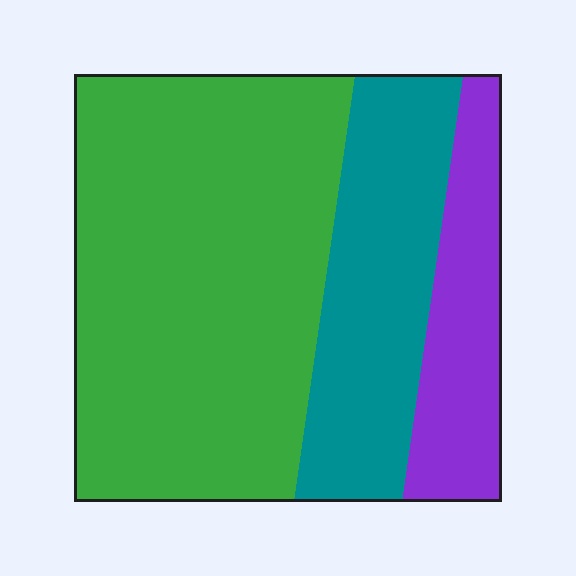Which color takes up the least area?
Purple, at roughly 15%.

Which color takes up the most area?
Green, at roughly 60%.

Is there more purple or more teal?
Teal.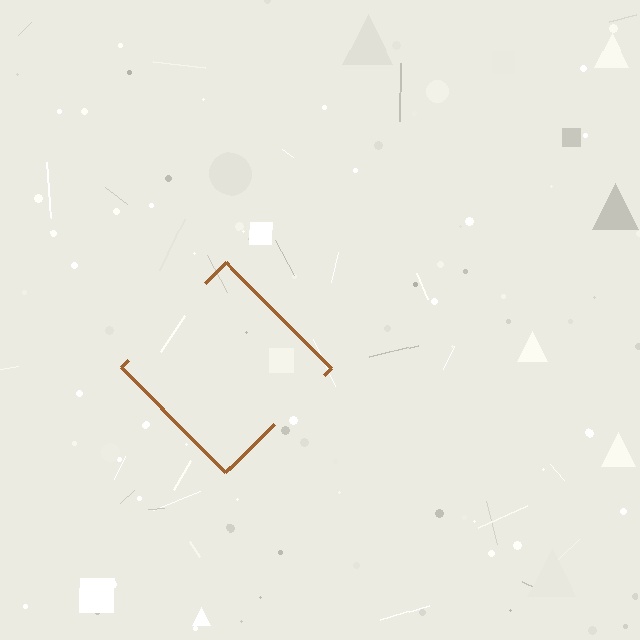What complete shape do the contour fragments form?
The contour fragments form a diamond.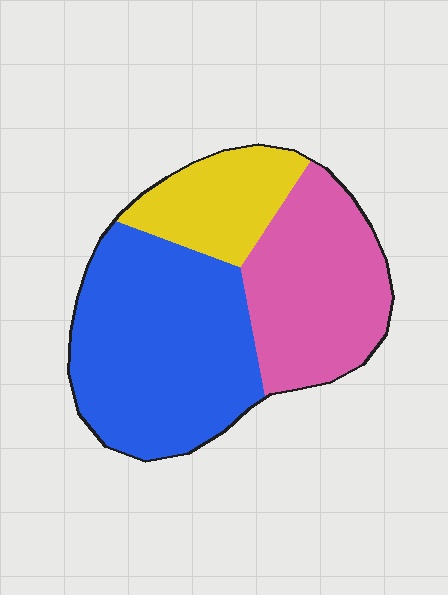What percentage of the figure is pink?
Pink covers roughly 35% of the figure.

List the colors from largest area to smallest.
From largest to smallest: blue, pink, yellow.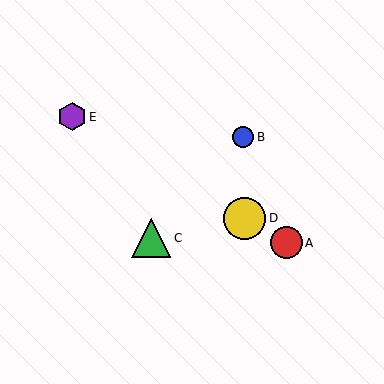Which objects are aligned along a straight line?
Objects A, D, E are aligned along a straight line.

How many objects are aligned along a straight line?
3 objects (A, D, E) are aligned along a straight line.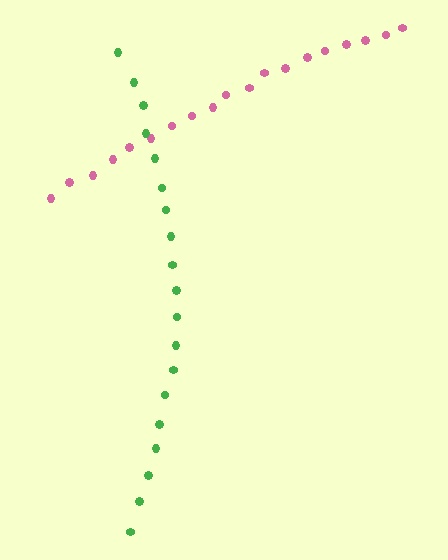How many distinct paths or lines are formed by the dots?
There are 2 distinct paths.